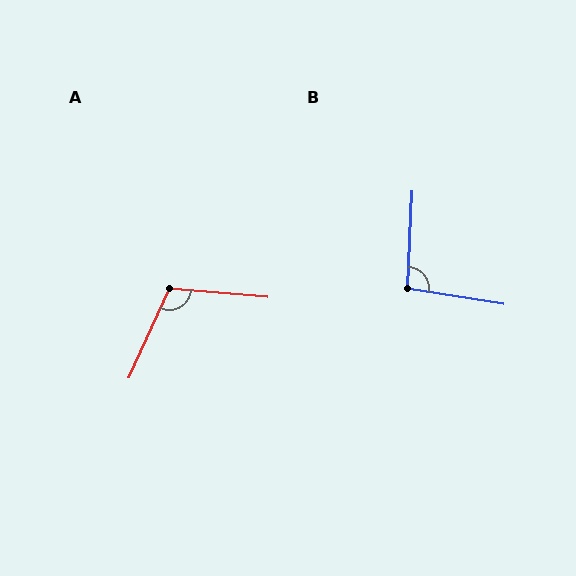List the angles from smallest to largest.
B (96°), A (109°).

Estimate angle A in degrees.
Approximately 109 degrees.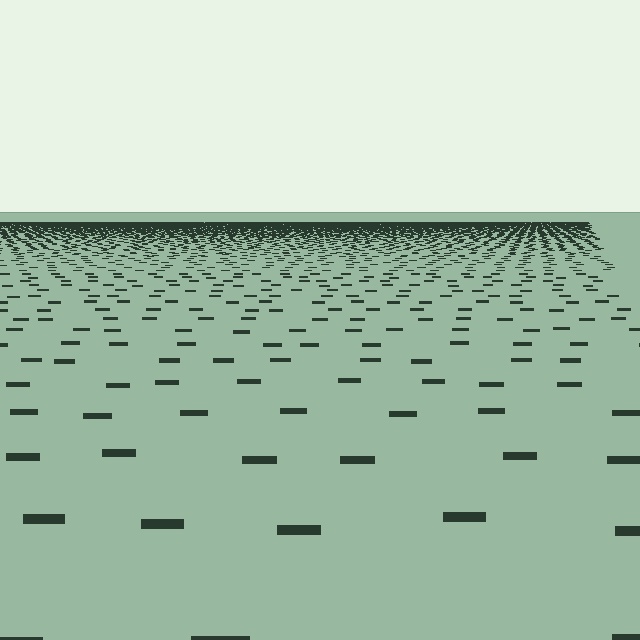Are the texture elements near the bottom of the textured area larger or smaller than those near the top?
Larger. Near the bottom, elements are closer to the viewer and appear at a bigger on-screen size.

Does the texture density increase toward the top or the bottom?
Density increases toward the top.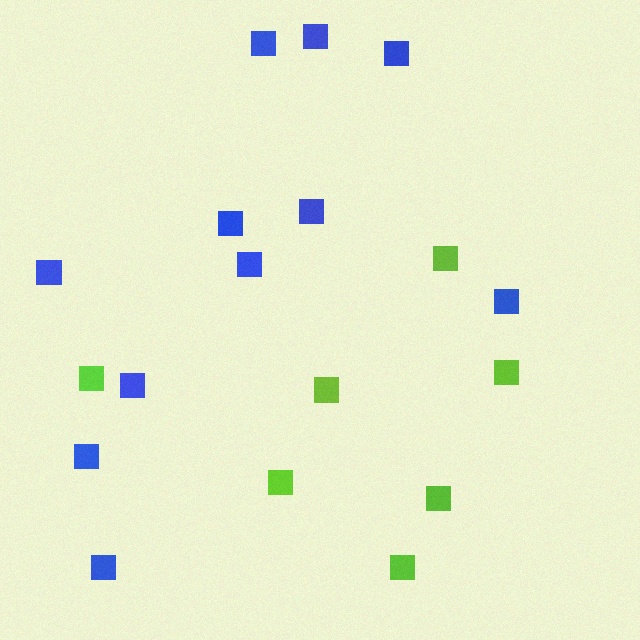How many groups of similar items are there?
There are 2 groups: one group of lime squares (7) and one group of blue squares (11).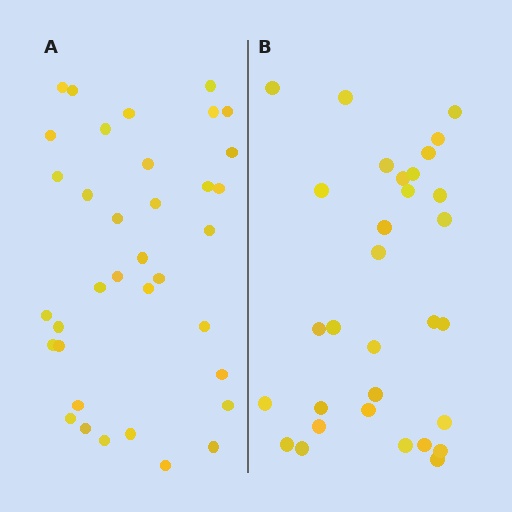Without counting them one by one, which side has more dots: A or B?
Region A (the left region) has more dots.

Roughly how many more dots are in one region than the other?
Region A has about 5 more dots than region B.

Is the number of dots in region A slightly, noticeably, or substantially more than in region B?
Region A has only slightly more — the two regions are fairly close. The ratio is roughly 1.2 to 1.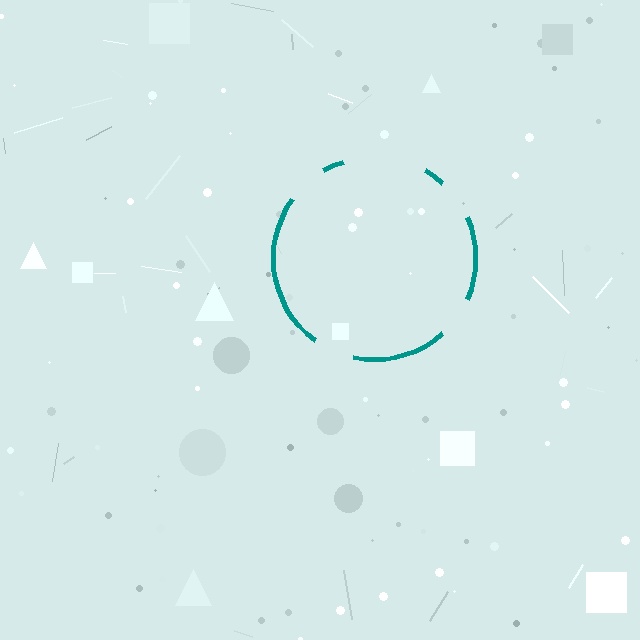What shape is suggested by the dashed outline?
The dashed outline suggests a circle.